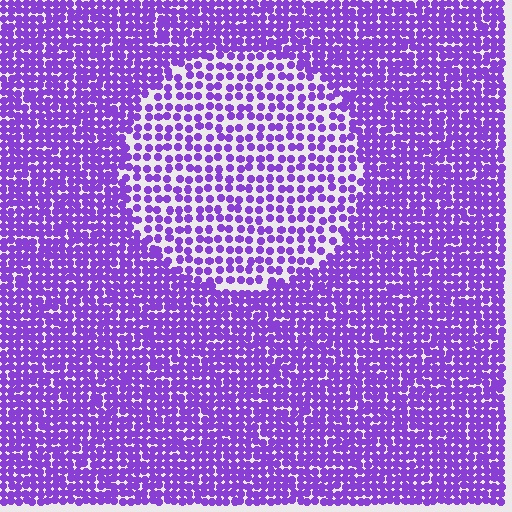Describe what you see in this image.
The image contains small purple elements arranged at two different densities. A circle-shaped region is visible where the elements are less densely packed than the surrounding area.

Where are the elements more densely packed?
The elements are more densely packed outside the circle boundary.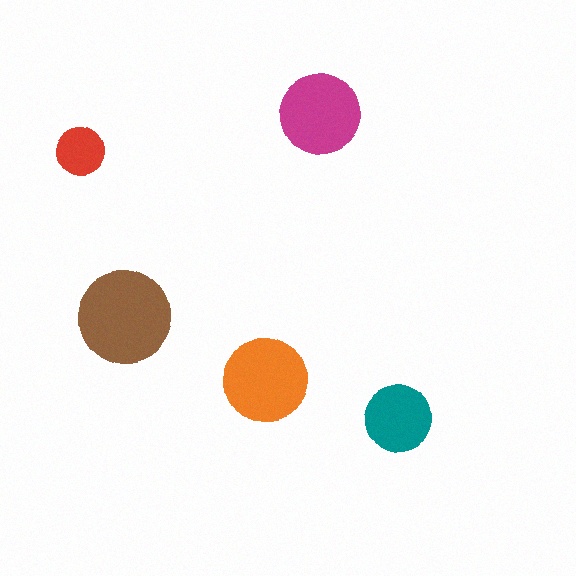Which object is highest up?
The magenta circle is topmost.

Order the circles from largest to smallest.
the brown one, the orange one, the magenta one, the teal one, the red one.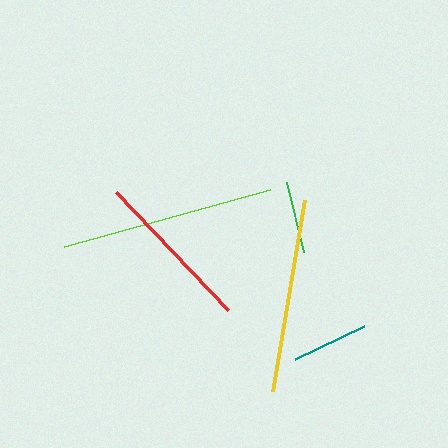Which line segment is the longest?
The lime line is the longest at approximately 214 pixels.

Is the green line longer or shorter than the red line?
The red line is longer than the green line.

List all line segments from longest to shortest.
From longest to shortest: lime, yellow, red, teal, green.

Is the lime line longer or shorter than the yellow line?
The lime line is longer than the yellow line.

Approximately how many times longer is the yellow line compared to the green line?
The yellow line is approximately 2.7 times the length of the green line.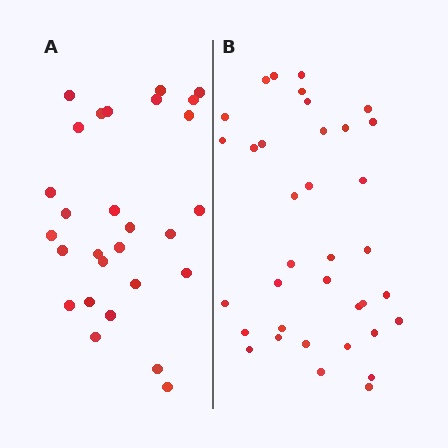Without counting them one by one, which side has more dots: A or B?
Region B (the right region) has more dots.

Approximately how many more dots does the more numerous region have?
Region B has roughly 8 or so more dots than region A.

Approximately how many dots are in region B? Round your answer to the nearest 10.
About 40 dots. (The exact count is 36, which rounds to 40.)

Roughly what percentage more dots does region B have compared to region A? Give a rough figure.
About 30% more.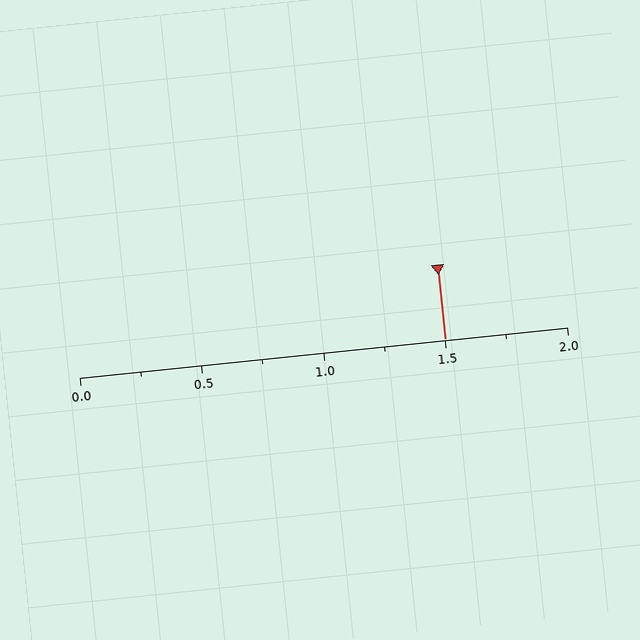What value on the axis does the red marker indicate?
The marker indicates approximately 1.5.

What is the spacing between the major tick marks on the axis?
The major ticks are spaced 0.5 apart.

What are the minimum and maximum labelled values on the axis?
The axis runs from 0.0 to 2.0.